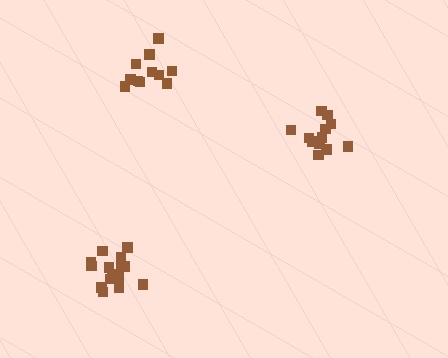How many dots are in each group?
Group 1: 12 dots, Group 2: 16 dots, Group 3: 11 dots (39 total).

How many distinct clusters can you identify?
There are 3 distinct clusters.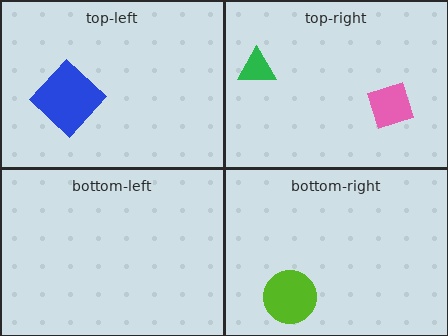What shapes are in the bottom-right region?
The orange trapezoid, the lime circle.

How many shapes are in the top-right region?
2.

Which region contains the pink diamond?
The top-right region.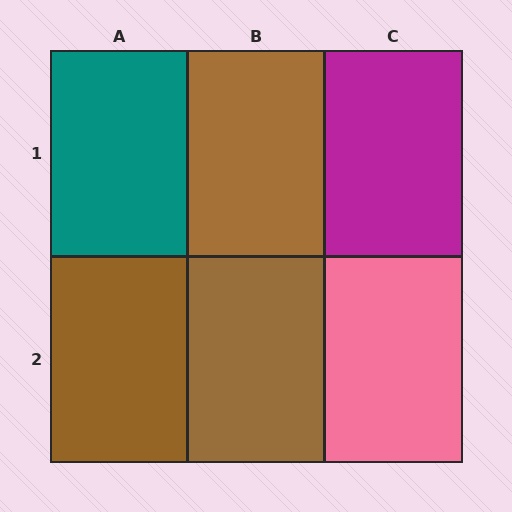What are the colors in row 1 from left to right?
Teal, brown, magenta.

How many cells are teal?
1 cell is teal.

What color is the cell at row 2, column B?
Brown.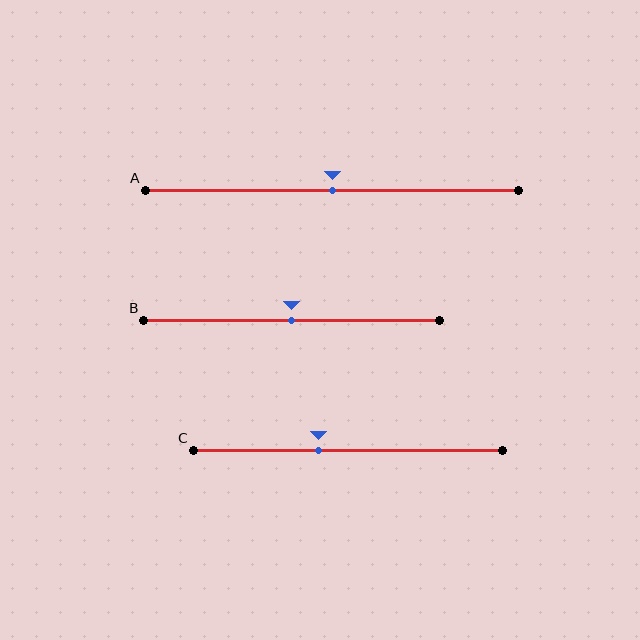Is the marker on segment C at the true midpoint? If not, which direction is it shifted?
No, the marker on segment C is shifted to the left by about 9% of the segment length.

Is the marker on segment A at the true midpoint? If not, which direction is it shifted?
Yes, the marker on segment A is at the true midpoint.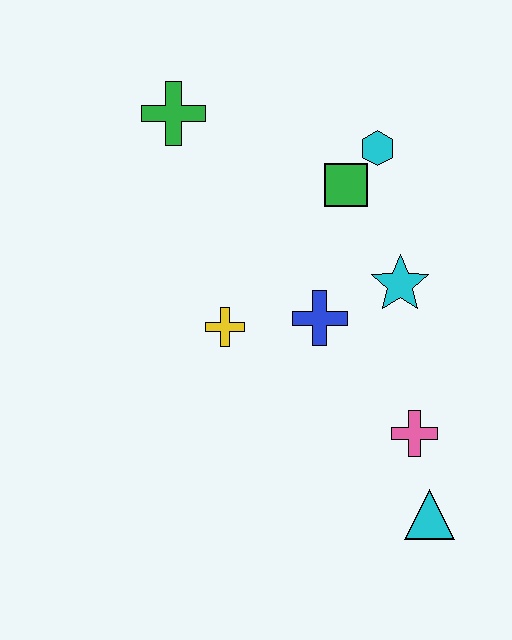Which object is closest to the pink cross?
The cyan triangle is closest to the pink cross.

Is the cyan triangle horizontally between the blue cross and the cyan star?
No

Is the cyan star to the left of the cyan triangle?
Yes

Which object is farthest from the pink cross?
The green cross is farthest from the pink cross.